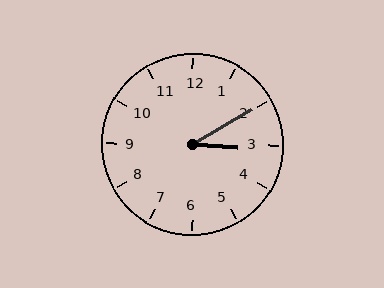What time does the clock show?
3:10.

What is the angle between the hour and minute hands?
Approximately 35 degrees.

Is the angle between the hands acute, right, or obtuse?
It is acute.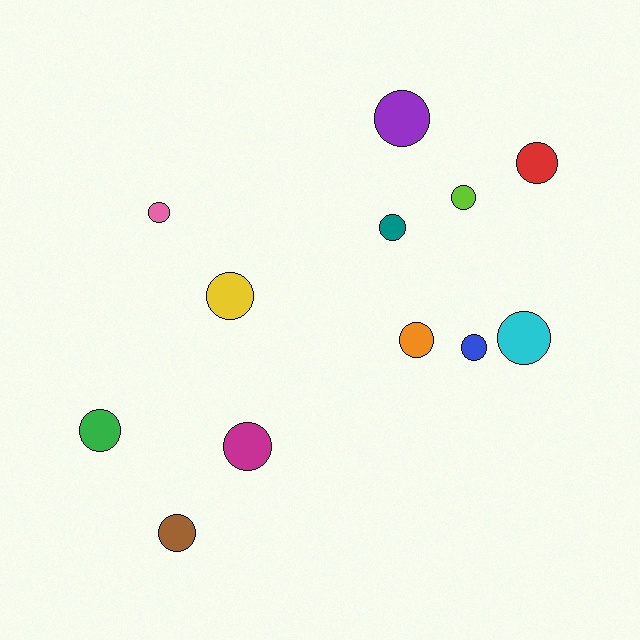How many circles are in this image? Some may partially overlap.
There are 12 circles.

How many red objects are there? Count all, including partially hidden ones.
There is 1 red object.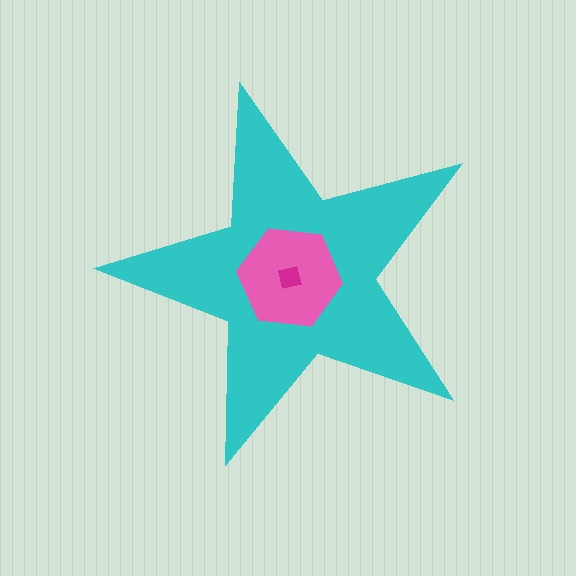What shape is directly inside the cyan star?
The pink hexagon.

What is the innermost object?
The magenta square.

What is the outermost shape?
The cyan star.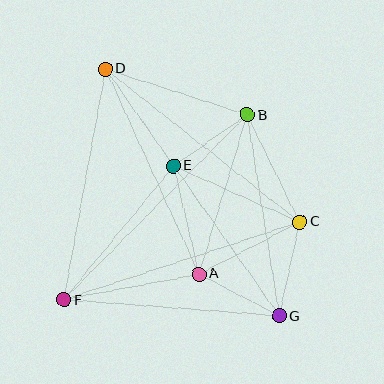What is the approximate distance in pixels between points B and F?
The distance between B and F is approximately 261 pixels.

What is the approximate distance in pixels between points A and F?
The distance between A and F is approximately 137 pixels.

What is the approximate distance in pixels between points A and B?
The distance between A and B is approximately 167 pixels.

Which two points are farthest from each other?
Points D and G are farthest from each other.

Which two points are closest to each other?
Points B and E are closest to each other.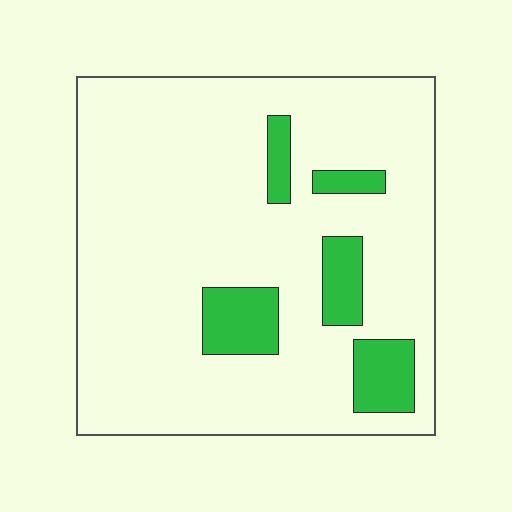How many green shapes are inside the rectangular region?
5.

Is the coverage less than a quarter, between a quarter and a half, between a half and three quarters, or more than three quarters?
Less than a quarter.